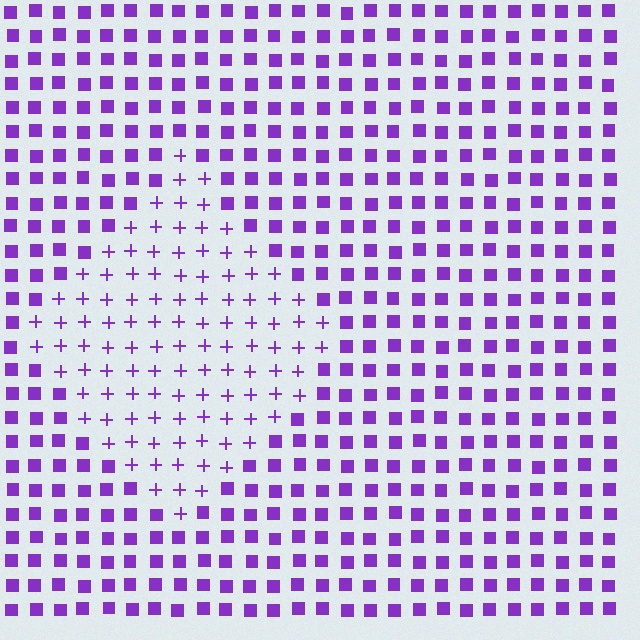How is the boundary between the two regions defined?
The boundary is defined by a change in element shape: plus signs inside vs. squares outside. All elements share the same color and spacing.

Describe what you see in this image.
The image is filled with small purple elements arranged in a uniform grid. A diamond-shaped region contains plus signs, while the surrounding area contains squares. The boundary is defined purely by the change in element shape.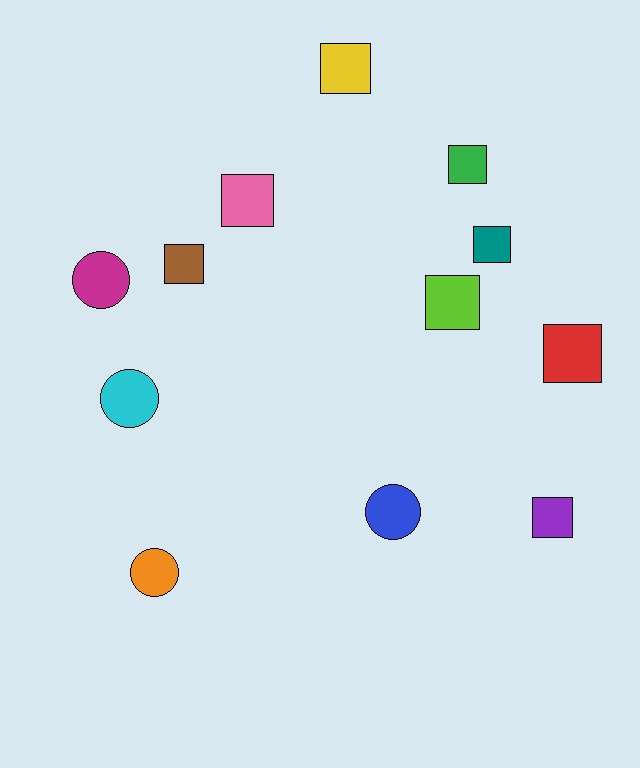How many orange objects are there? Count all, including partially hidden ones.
There is 1 orange object.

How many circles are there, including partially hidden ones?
There are 4 circles.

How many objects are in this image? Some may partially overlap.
There are 12 objects.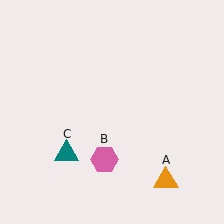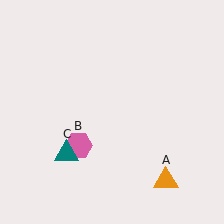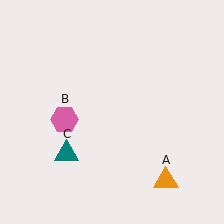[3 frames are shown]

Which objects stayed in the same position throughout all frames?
Orange triangle (object A) and teal triangle (object C) remained stationary.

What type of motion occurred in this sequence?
The pink hexagon (object B) rotated clockwise around the center of the scene.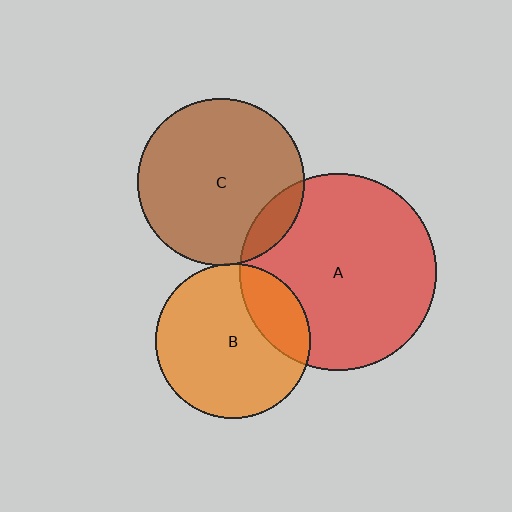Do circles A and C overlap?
Yes.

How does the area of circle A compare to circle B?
Approximately 1.6 times.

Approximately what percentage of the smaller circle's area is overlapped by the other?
Approximately 10%.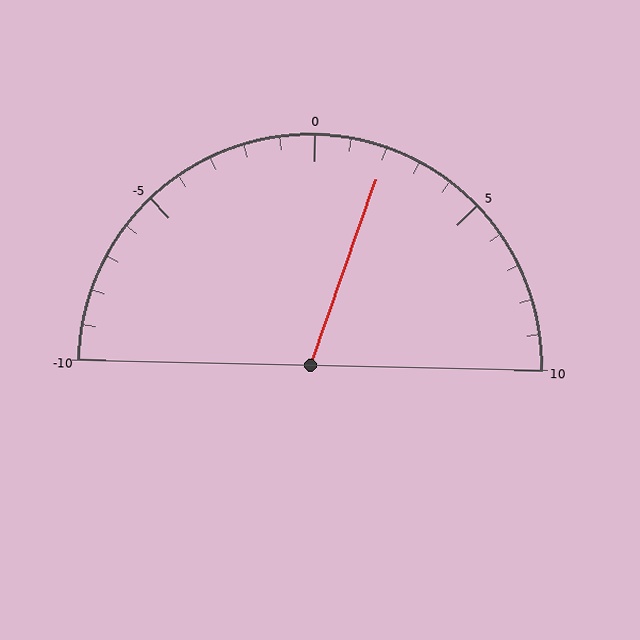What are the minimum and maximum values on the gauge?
The gauge ranges from -10 to 10.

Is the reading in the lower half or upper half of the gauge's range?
The reading is in the upper half of the range (-10 to 10).